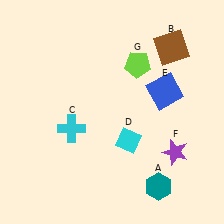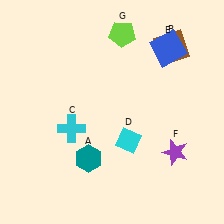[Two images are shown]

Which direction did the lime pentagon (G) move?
The lime pentagon (G) moved up.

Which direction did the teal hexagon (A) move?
The teal hexagon (A) moved left.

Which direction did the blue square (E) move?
The blue square (E) moved up.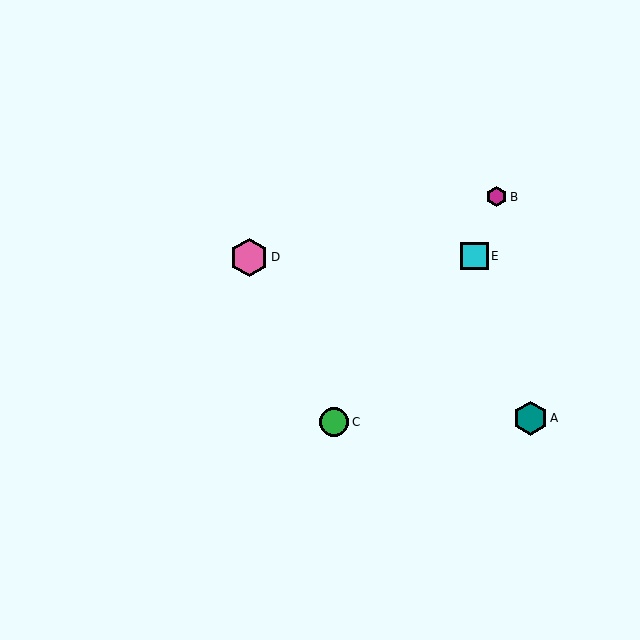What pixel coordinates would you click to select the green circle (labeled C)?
Click at (334, 422) to select the green circle C.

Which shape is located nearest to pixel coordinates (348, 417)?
The green circle (labeled C) at (334, 422) is nearest to that location.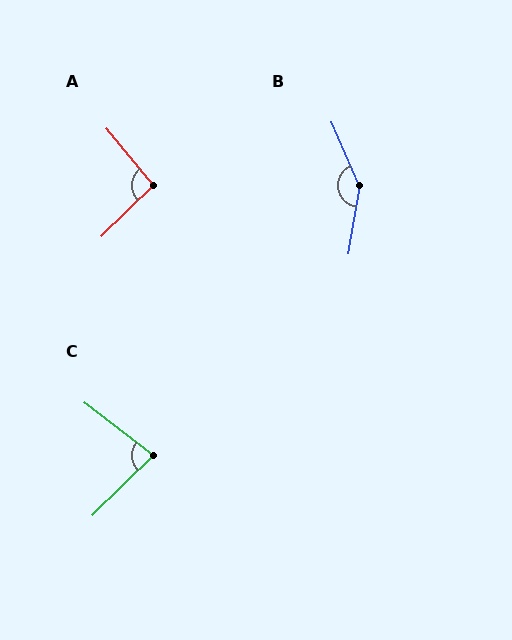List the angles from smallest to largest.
C (82°), A (95°), B (147°).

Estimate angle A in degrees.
Approximately 95 degrees.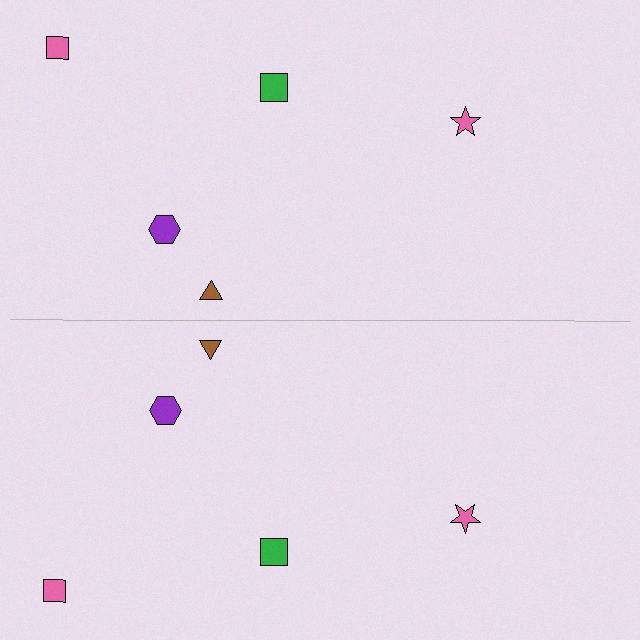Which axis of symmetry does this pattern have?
The pattern has a horizontal axis of symmetry running through the center of the image.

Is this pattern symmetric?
Yes, this pattern has bilateral (reflection) symmetry.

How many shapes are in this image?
There are 10 shapes in this image.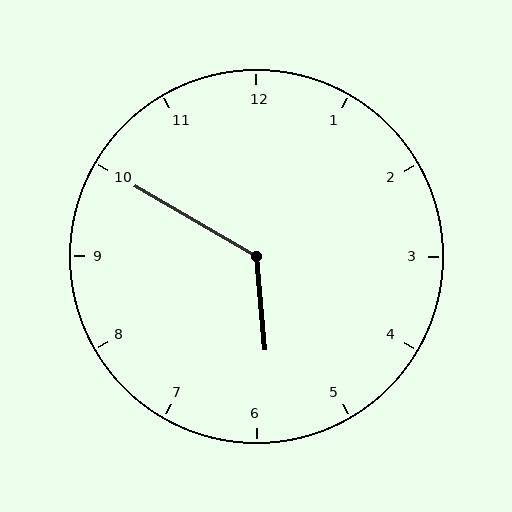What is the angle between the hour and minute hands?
Approximately 125 degrees.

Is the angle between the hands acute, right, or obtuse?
It is obtuse.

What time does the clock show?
5:50.